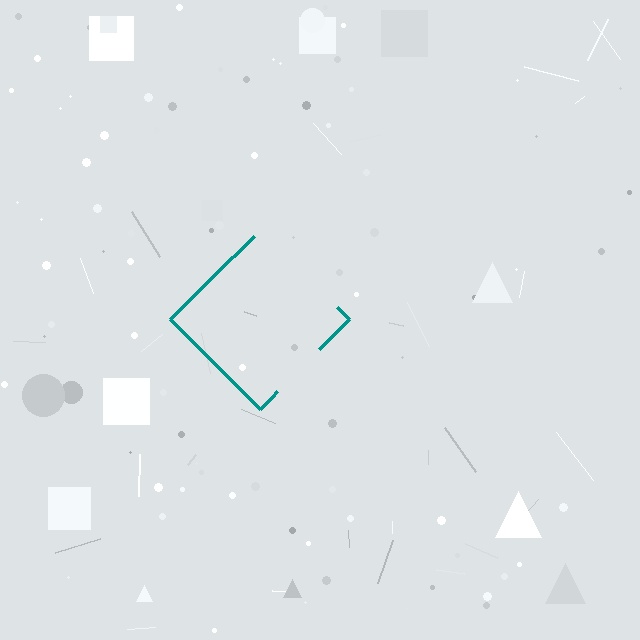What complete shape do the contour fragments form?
The contour fragments form a diamond.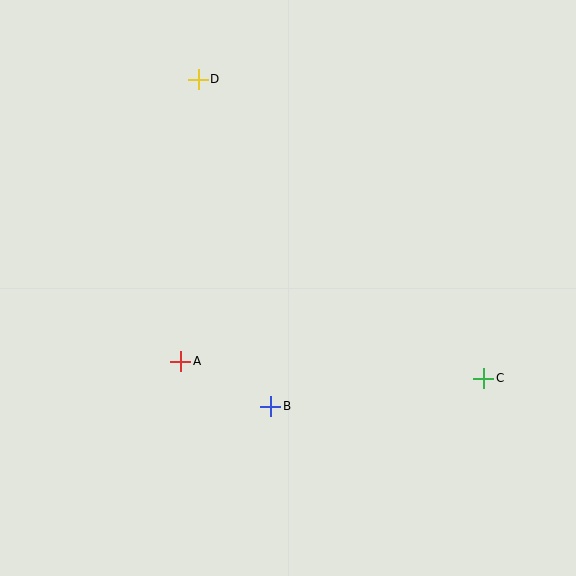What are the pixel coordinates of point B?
Point B is at (271, 406).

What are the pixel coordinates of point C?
Point C is at (484, 378).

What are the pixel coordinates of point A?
Point A is at (181, 362).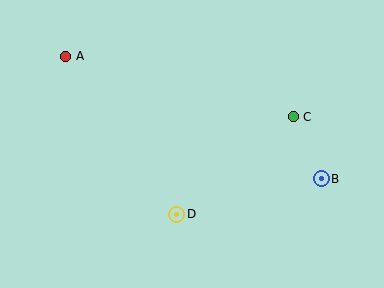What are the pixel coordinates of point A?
Point A is at (66, 56).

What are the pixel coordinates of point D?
Point D is at (177, 214).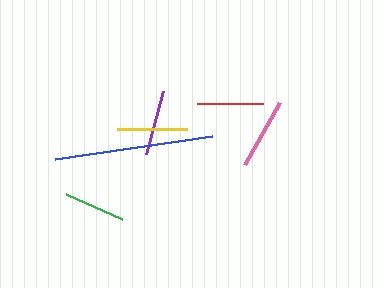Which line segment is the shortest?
The green line is the shortest at approximately 61 pixels.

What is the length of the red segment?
The red segment is approximately 66 pixels long.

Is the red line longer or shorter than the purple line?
The red line is longer than the purple line.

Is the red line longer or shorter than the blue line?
The blue line is longer than the red line.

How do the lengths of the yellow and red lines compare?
The yellow and red lines are approximately the same length.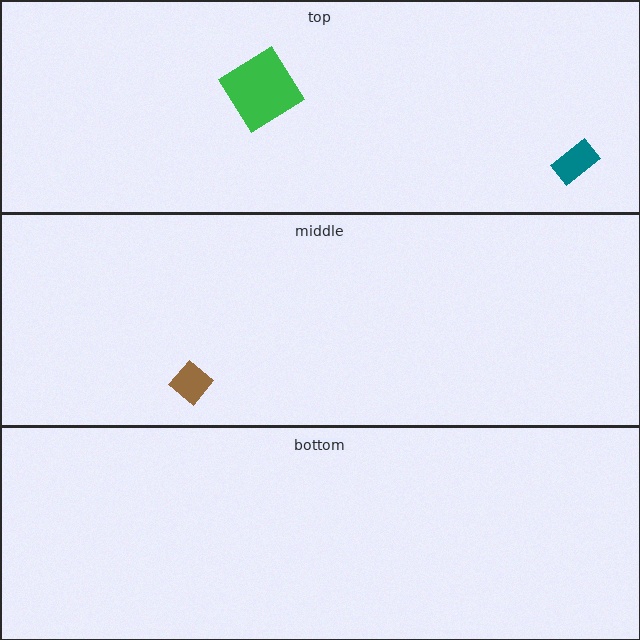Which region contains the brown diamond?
The middle region.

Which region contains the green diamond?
The top region.